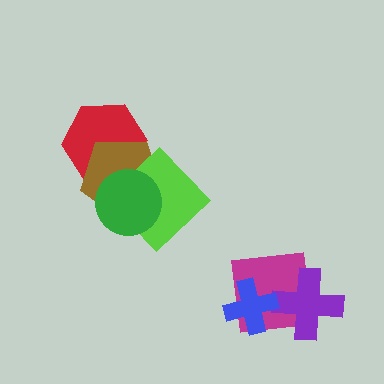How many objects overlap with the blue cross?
2 objects overlap with the blue cross.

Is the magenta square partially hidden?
Yes, it is partially covered by another shape.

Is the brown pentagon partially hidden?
Yes, it is partially covered by another shape.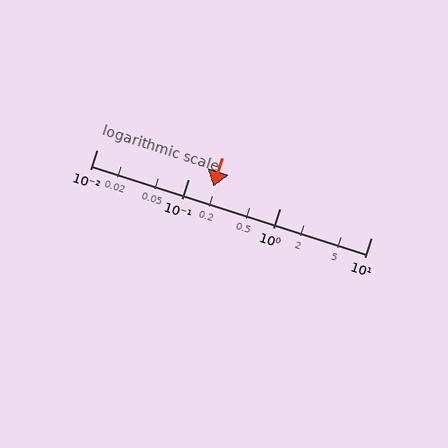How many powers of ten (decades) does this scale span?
The scale spans 3 decades, from 0.01 to 10.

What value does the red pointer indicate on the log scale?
The pointer indicates approximately 0.19.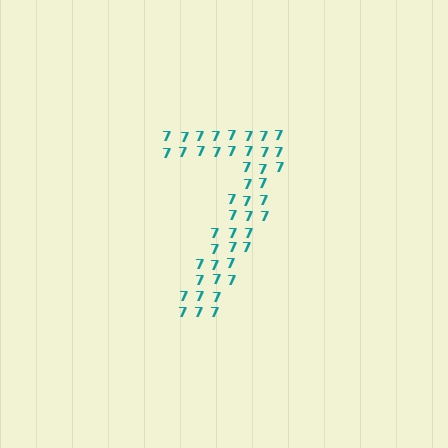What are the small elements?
The small elements are digit 7's.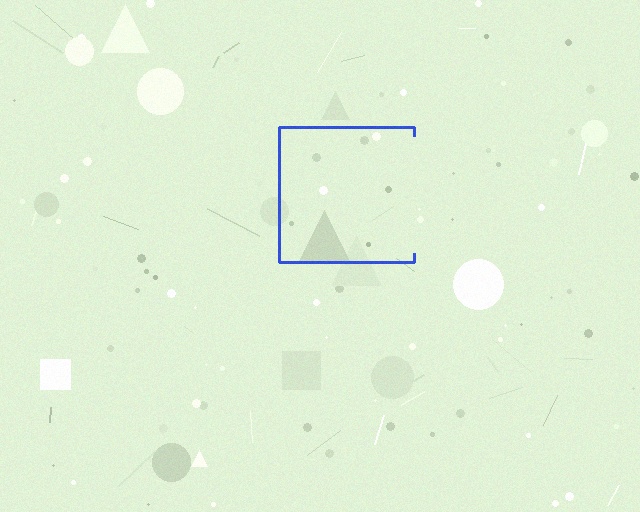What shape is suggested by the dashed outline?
The dashed outline suggests a square.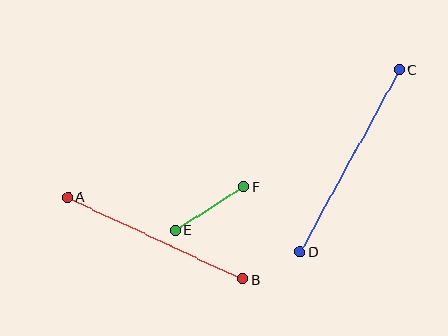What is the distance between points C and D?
The distance is approximately 207 pixels.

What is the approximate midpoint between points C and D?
The midpoint is at approximately (350, 160) pixels.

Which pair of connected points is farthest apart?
Points C and D are farthest apart.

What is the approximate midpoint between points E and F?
The midpoint is at approximately (209, 208) pixels.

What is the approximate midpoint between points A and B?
The midpoint is at approximately (155, 238) pixels.